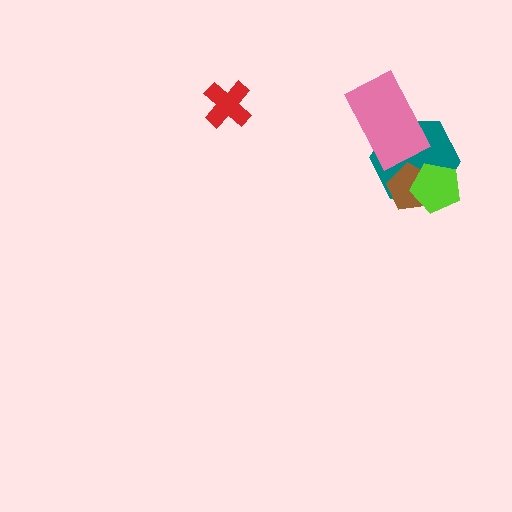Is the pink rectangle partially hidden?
No, no other shape covers it.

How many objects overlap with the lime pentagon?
2 objects overlap with the lime pentagon.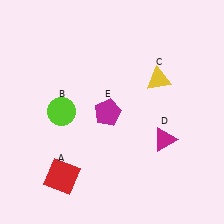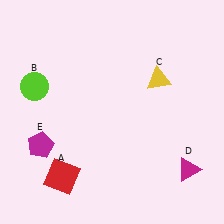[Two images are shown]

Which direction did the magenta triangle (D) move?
The magenta triangle (D) moved down.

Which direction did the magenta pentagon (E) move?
The magenta pentagon (E) moved left.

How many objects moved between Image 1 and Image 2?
3 objects moved between the two images.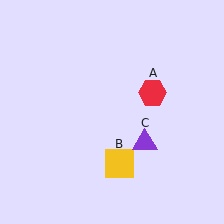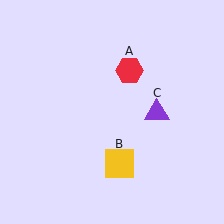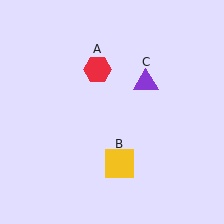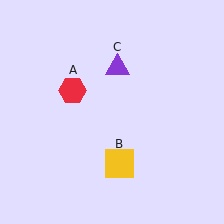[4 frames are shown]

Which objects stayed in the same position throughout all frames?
Yellow square (object B) remained stationary.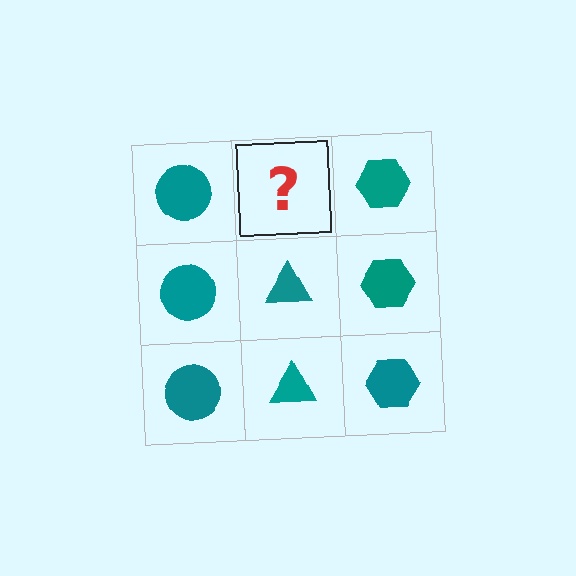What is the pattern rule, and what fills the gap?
The rule is that each column has a consistent shape. The gap should be filled with a teal triangle.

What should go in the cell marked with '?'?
The missing cell should contain a teal triangle.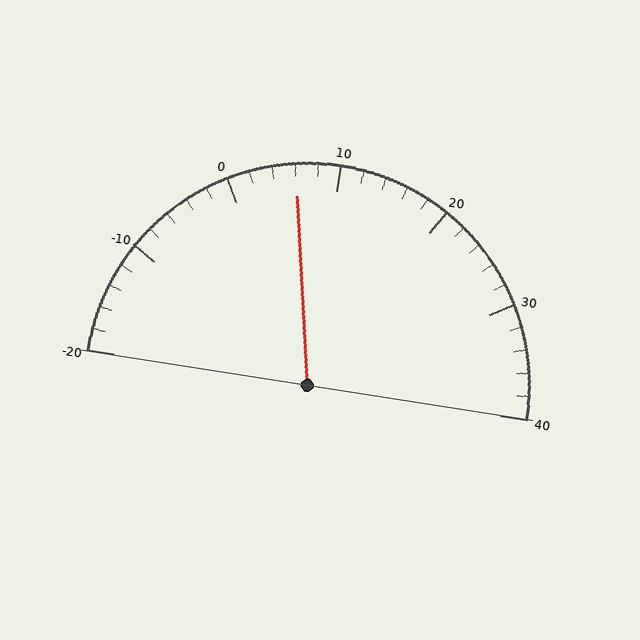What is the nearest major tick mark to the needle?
The nearest major tick mark is 10.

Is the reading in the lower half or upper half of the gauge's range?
The reading is in the lower half of the range (-20 to 40).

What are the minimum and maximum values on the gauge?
The gauge ranges from -20 to 40.